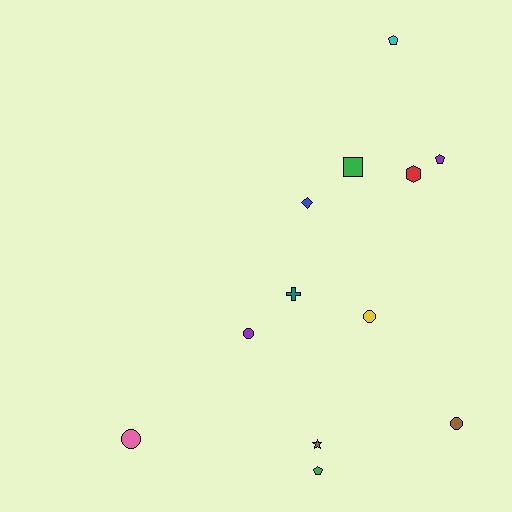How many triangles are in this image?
There are no triangles.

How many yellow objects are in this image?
There is 1 yellow object.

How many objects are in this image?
There are 12 objects.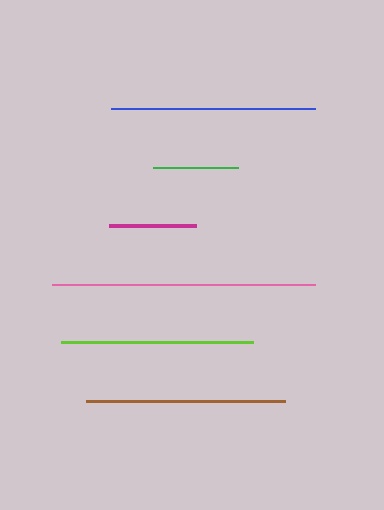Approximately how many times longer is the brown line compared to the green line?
The brown line is approximately 2.3 times the length of the green line.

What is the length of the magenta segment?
The magenta segment is approximately 87 pixels long.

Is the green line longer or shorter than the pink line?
The pink line is longer than the green line.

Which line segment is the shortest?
The green line is the shortest at approximately 85 pixels.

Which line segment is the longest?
The pink line is the longest at approximately 264 pixels.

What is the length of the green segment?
The green segment is approximately 85 pixels long.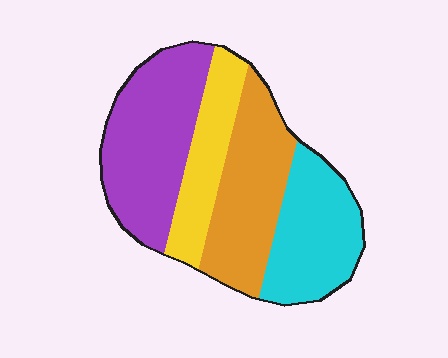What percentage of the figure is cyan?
Cyan takes up about one quarter (1/4) of the figure.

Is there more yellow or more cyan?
Cyan.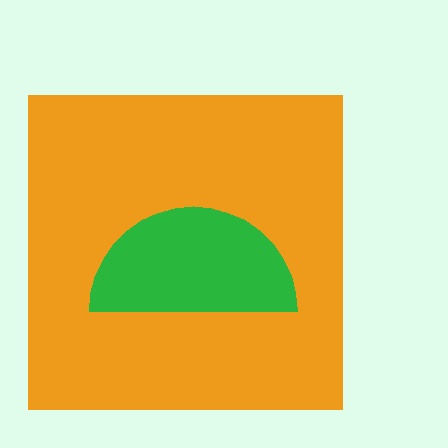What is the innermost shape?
The green semicircle.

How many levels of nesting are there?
2.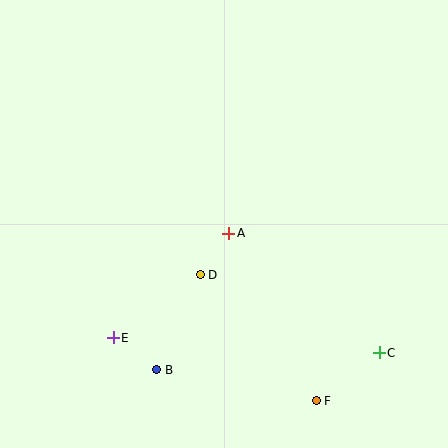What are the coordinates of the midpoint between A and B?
The midpoint between A and B is at (193, 302).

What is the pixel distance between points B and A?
The distance between B and A is 154 pixels.